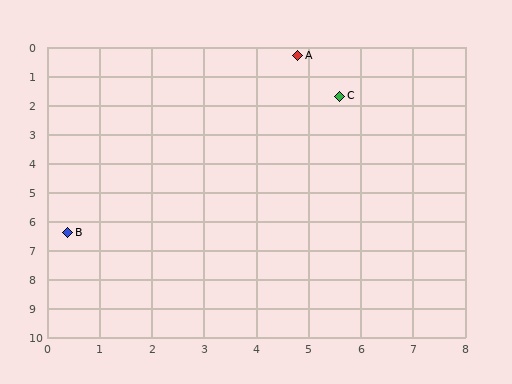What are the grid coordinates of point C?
Point C is at approximately (5.6, 1.7).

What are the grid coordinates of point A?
Point A is at approximately (4.8, 0.3).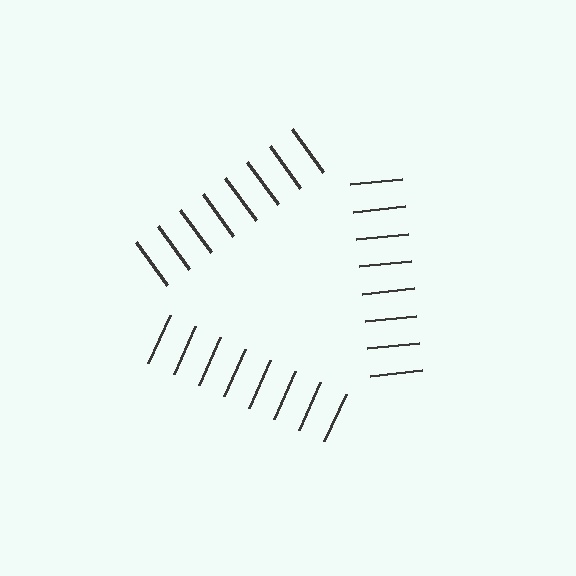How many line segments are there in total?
24 — 8 along each of the 3 edges.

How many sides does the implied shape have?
3 sides — the line-ends trace a triangle.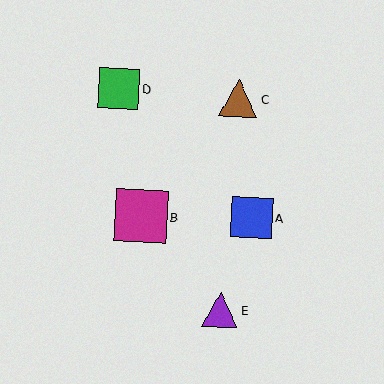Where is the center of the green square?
The center of the green square is at (119, 88).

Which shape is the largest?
The magenta square (labeled B) is the largest.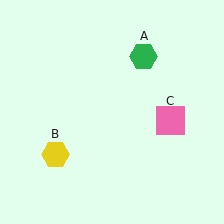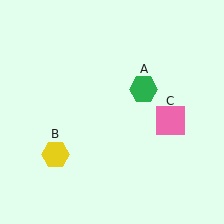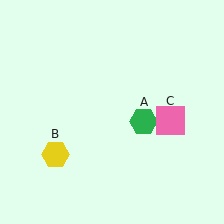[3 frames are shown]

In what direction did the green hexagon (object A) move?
The green hexagon (object A) moved down.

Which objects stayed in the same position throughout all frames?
Yellow hexagon (object B) and pink square (object C) remained stationary.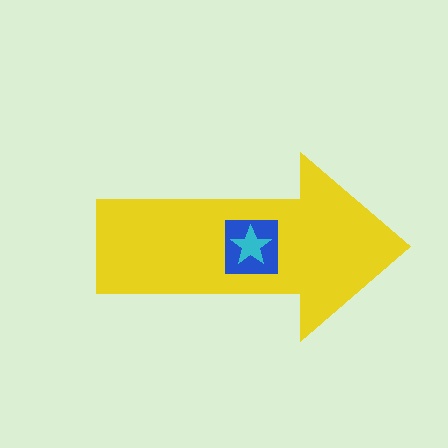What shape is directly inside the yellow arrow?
The blue square.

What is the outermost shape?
The yellow arrow.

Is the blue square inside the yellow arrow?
Yes.